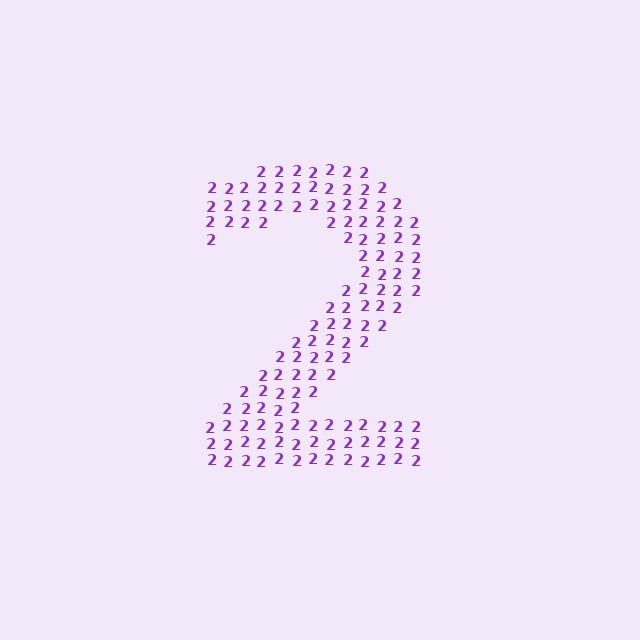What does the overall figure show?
The overall figure shows the digit 2.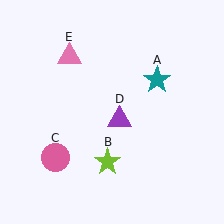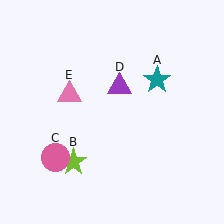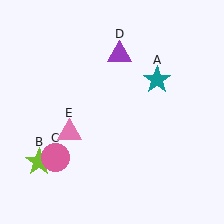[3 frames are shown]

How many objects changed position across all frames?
3 objects changed position: lime star (object B), purple triangle (object D), pink triangle (object E).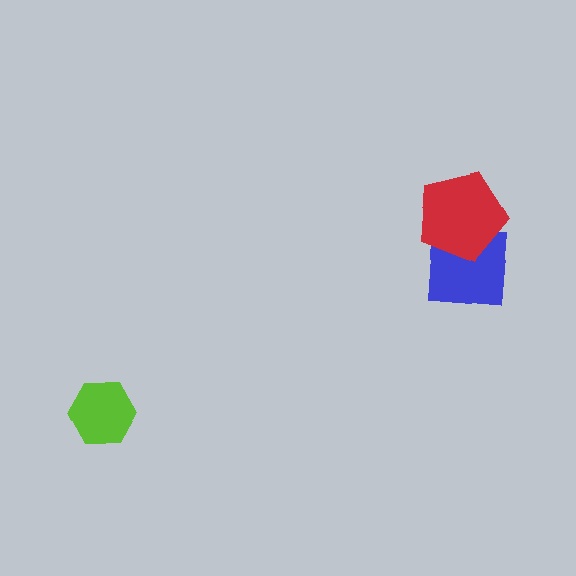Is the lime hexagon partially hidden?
No, no other shape covers it.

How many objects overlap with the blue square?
1 object overlaps with the blue square.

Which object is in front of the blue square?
The red pentagon is in front of the blue square.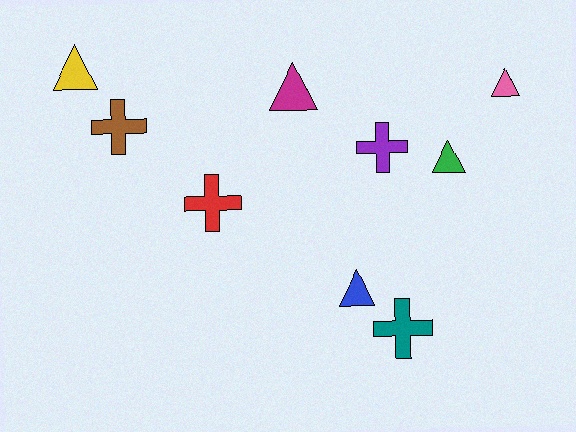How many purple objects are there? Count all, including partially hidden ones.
There is 1 purple object.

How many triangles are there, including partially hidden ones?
There are 5 triangles.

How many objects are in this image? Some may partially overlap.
There are 9 objects.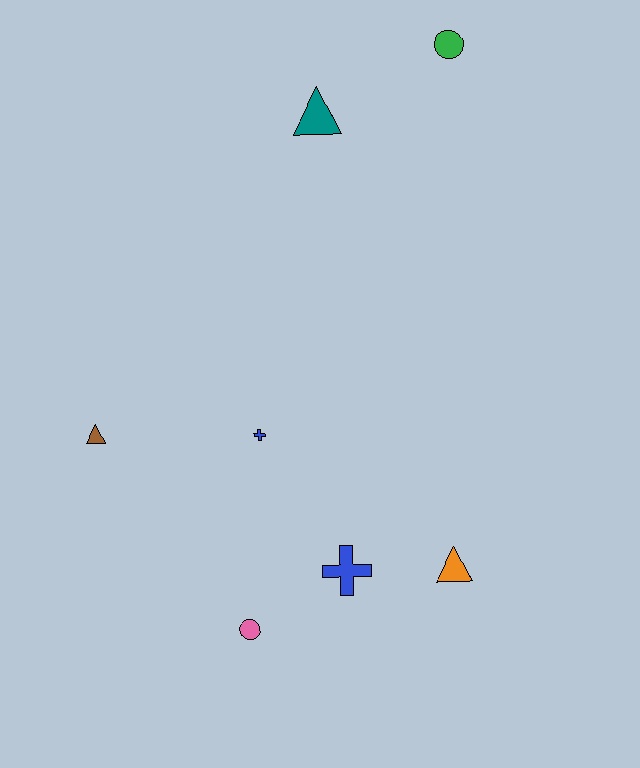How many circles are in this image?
There are 2 circles.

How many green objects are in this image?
There is 1 green object.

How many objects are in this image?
There are 7 objects.